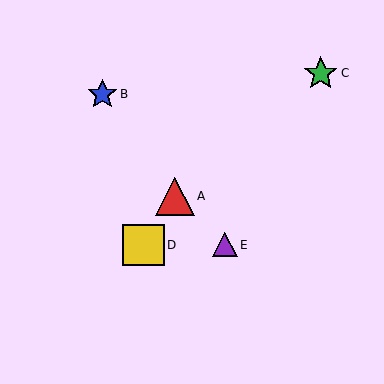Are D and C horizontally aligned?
No, D is at y≈245 and C is at y≈73.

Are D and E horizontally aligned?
Yes, both are at y≈245.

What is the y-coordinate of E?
Object E is at y≈245.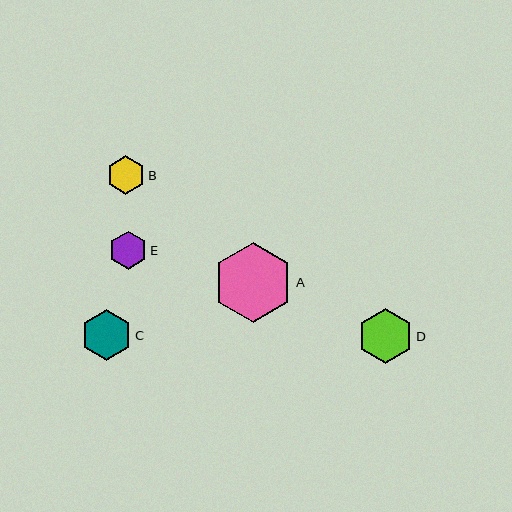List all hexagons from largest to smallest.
From largest to smallest: A, D, C, E, B.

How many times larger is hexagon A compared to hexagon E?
Hexagon A is approximately 2.1 times the size of hexagon E.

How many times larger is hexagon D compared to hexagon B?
Hexagon D is approximately 1.4 times the size of hexagon B.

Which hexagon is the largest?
Hexagon A is the largest with a size of approximately 80 pixels.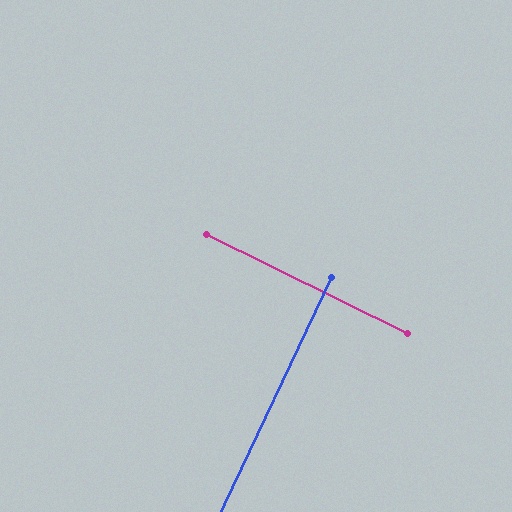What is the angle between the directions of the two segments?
Approximately 89 degrees.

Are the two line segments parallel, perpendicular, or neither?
Perpendicular — they meet at approximately 89°.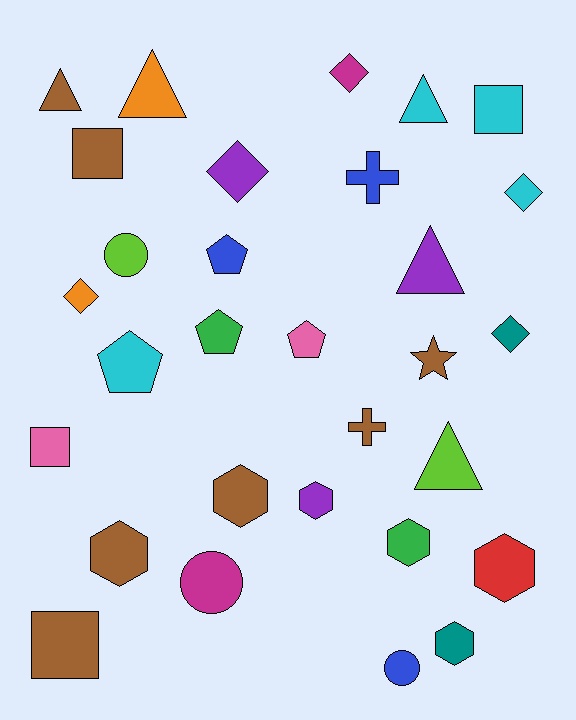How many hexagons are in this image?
There are 6 hexagons.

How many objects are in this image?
There are 30 objects.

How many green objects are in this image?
There are 2 green objects.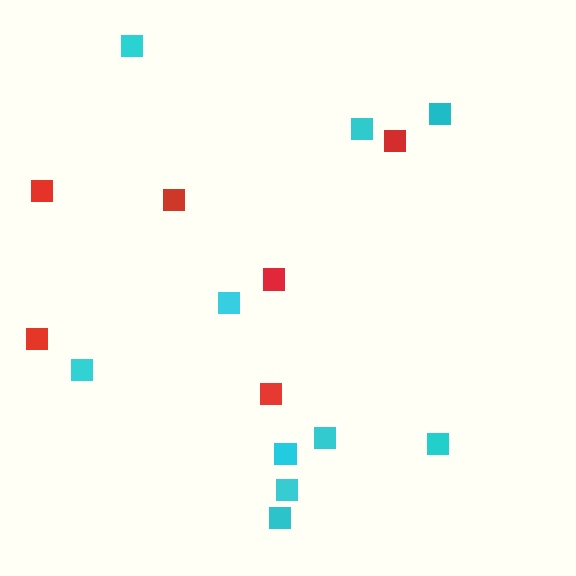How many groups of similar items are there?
There are 2 groups: one group of cyan squares (10) and one group of red squares (6).